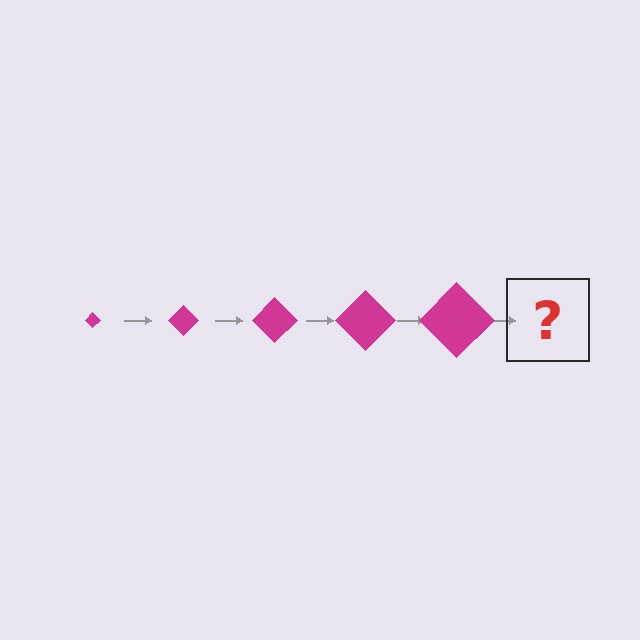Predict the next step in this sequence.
The next step is a magenta diamond, larger than the previous one.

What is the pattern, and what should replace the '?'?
The pattern is that the diamond gets progressively larger each step. The '?' should be a magenta diamond, larger than the previous one.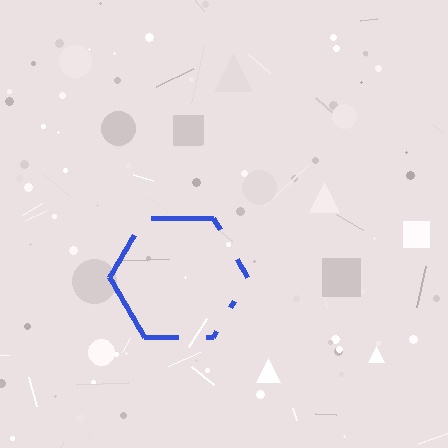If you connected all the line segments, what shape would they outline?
They would outline a hexagon.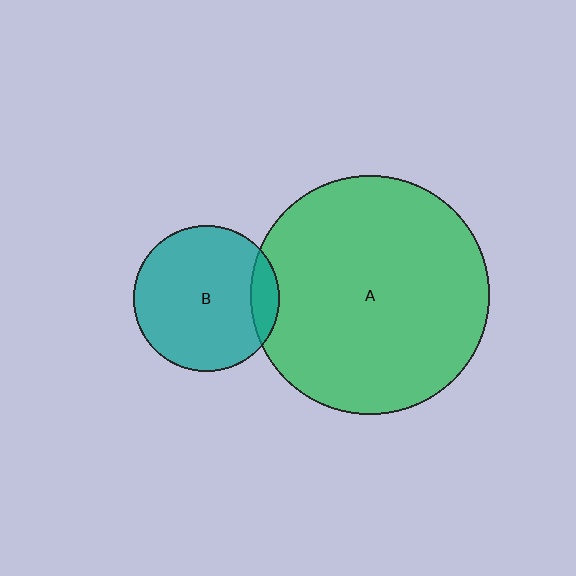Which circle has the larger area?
Circle A (green).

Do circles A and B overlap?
Yes.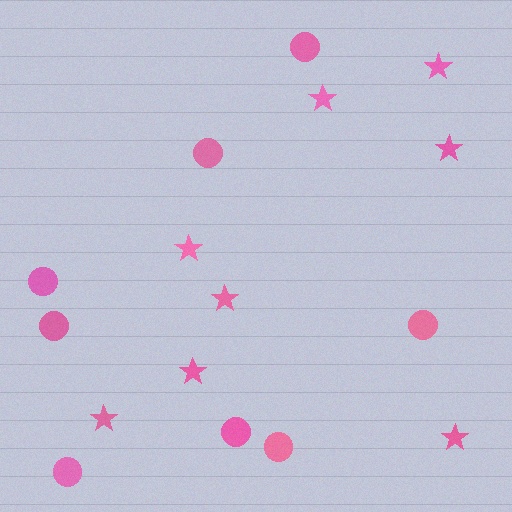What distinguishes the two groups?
There are 2 groups: one group of stars (8) and one group of circles (8).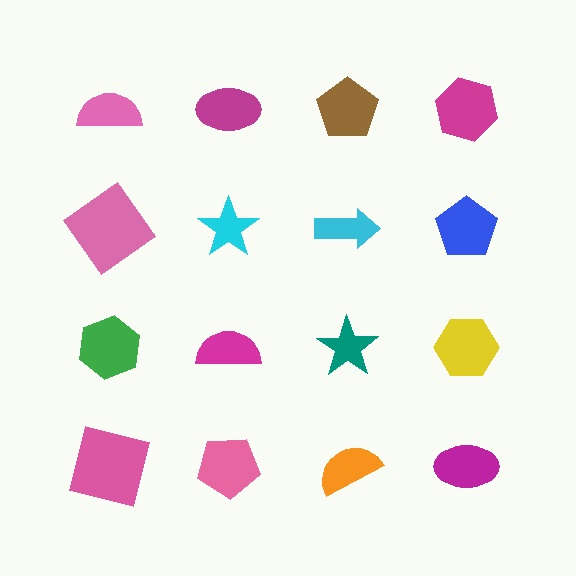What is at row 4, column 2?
A pink pentagon.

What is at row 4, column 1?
A pink square.